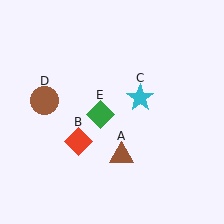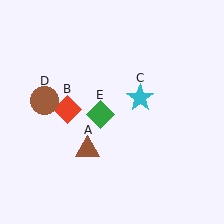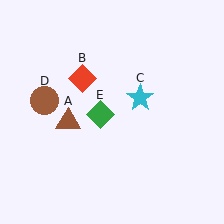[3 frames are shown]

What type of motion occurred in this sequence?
The brown triangle (object A), red diamond (object B) rotated clockwise around the center of the scene.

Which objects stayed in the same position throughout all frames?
Cyan star (object C) and brown circle (object D) and green diamond (object E) remained stationary.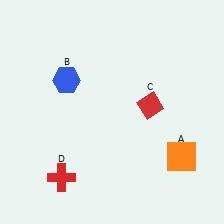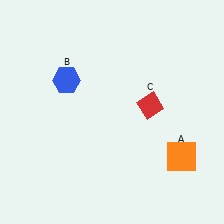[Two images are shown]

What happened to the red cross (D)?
The red cross (D) was removed in Image 2. It was in the bottom-left area of Image 1.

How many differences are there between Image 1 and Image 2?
There is 1 difference between the two images.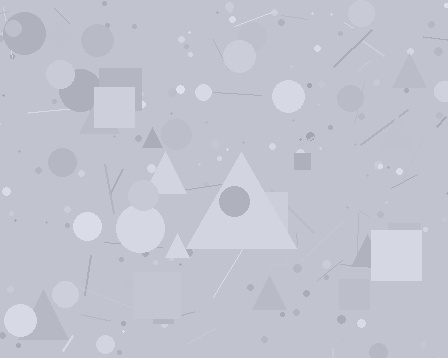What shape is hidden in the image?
A triangle is hidden in the image.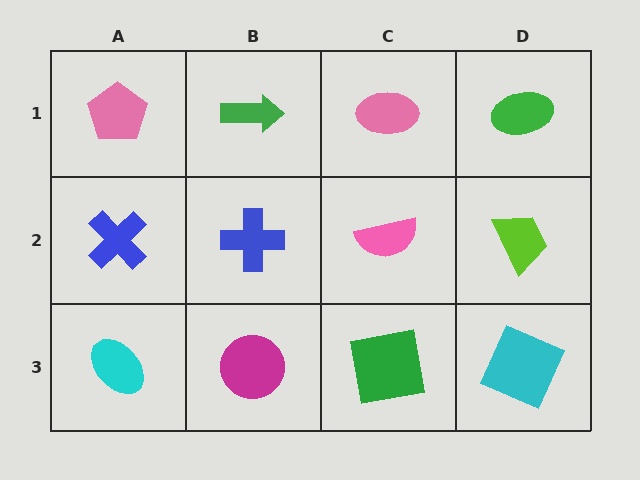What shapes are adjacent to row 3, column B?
A blue cross (row 2, column B), a cyan ellipse (row 3, column A), a green square (row 3, column C).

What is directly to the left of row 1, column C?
A green arrow.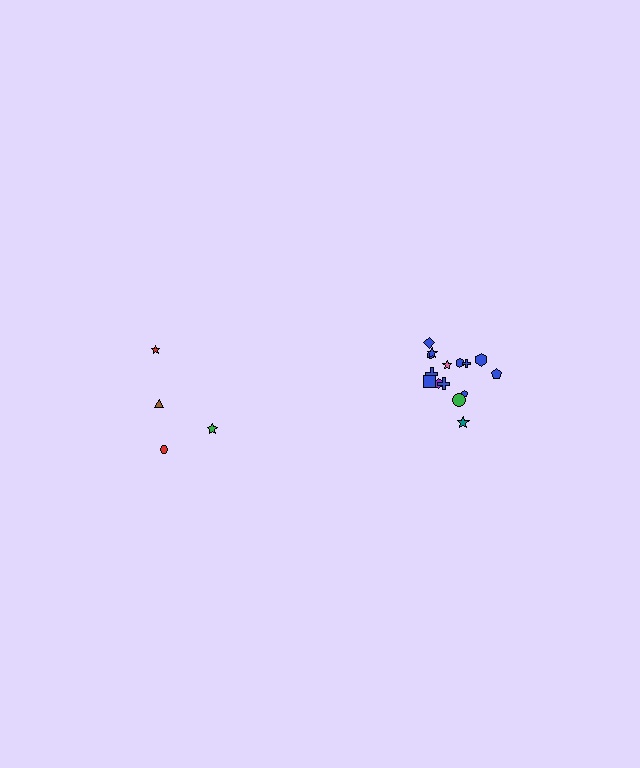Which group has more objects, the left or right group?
The right group.